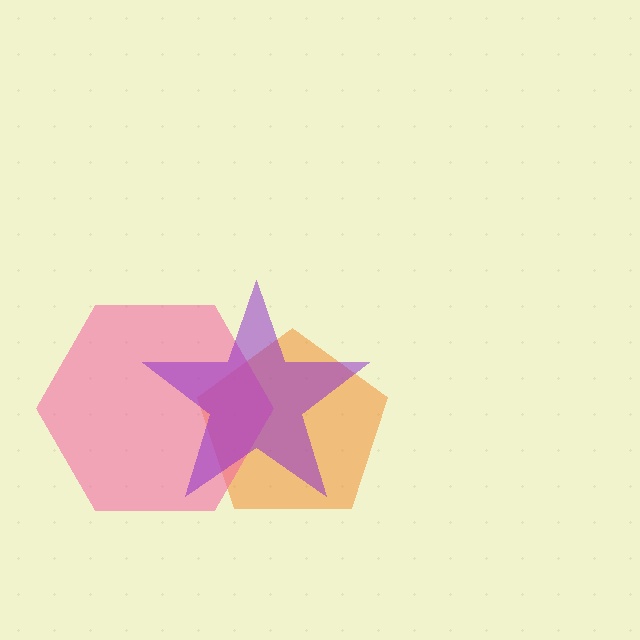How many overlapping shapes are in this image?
There are 3 overlapping shapes in the image.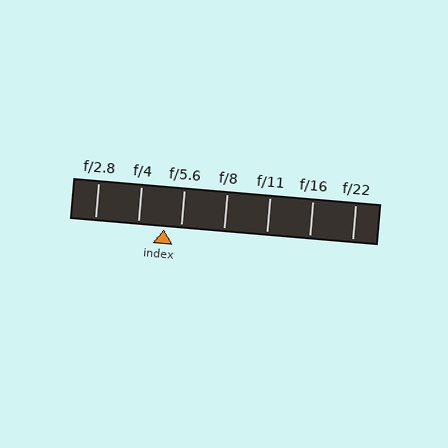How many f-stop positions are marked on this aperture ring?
There are 7 f-stop positions marked.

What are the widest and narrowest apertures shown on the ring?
The widest aperture shown is f/2.8 and the narrowest is f/22.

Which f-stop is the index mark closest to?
The index mark is closest to f/5.6.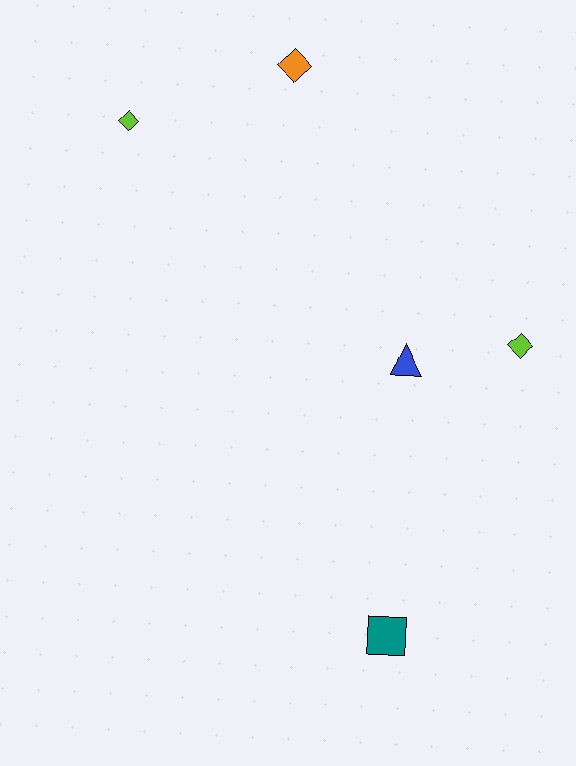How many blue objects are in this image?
There is 1 blue object.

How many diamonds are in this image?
There are 3 diamonds.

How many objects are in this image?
There are 5 objects.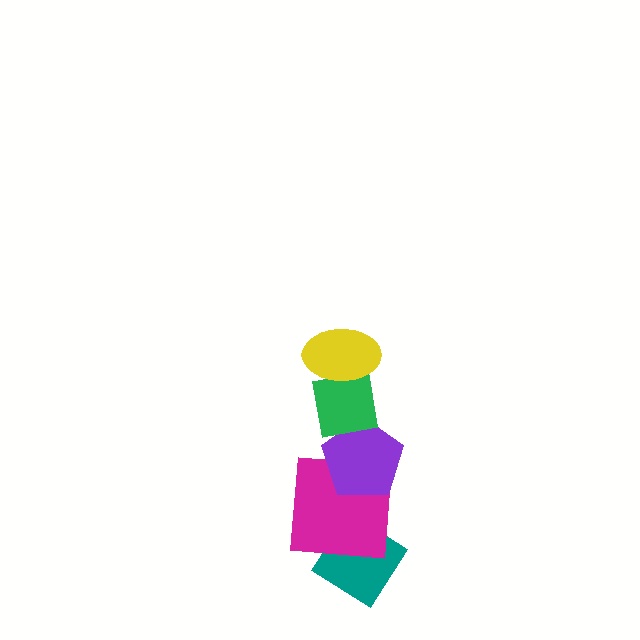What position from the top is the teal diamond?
The teal diamond is 5th from the top.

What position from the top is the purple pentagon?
The purple pentagon is 3rd from the top.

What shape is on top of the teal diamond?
The magenta square is on top of the teal diamond.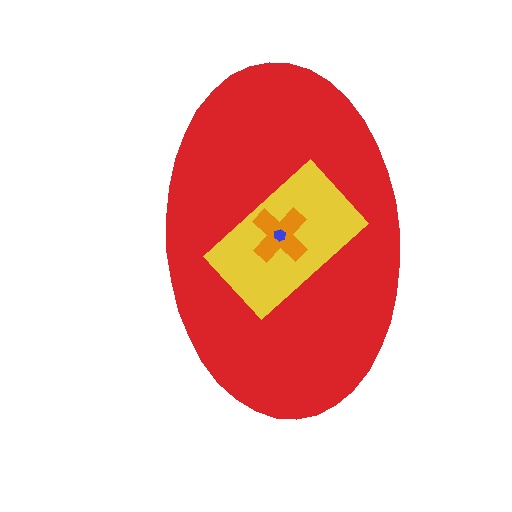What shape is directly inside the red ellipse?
The yellow rectangle.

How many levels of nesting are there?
4.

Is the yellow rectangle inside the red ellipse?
Yes.